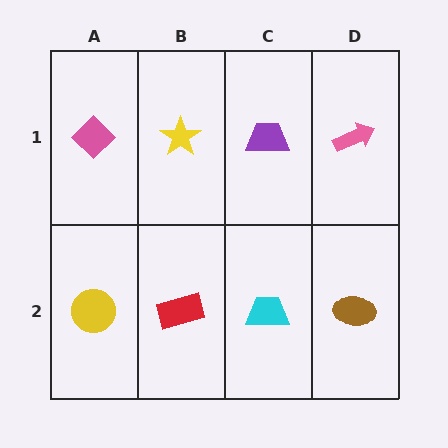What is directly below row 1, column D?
A brown ellipse.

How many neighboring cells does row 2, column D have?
2.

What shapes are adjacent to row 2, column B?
A yellow star (row 1, column B), a yellow circle (row 2, column A), a cyan trapezoid (row 2, column C).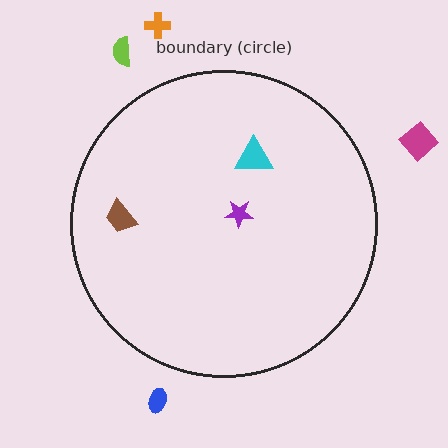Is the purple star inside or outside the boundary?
Inside.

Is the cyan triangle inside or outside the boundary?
Inside.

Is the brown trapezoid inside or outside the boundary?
Inside.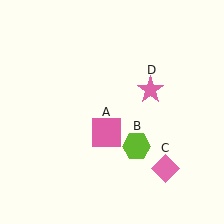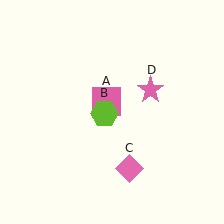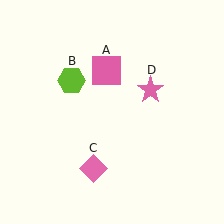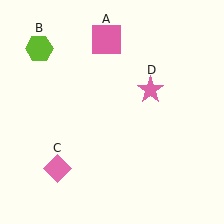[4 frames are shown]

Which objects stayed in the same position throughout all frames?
Pink star (object D) remained stationary.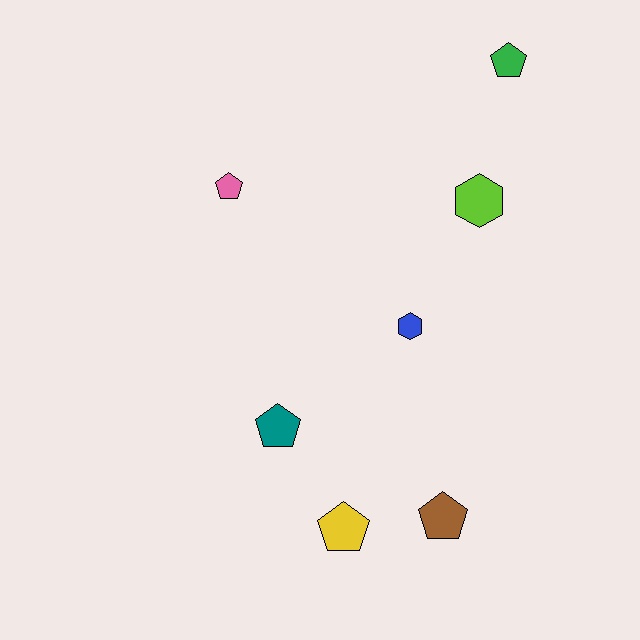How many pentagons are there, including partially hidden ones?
There are 5 pentagons.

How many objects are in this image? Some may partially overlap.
There are 7 objects.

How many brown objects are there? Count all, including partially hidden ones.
There is 1 brown object.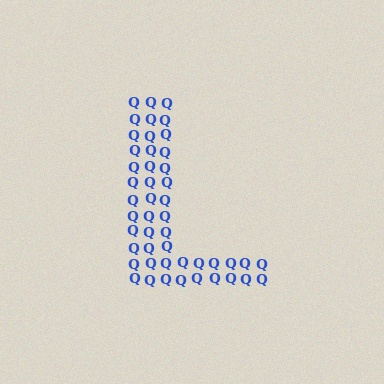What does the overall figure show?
The overall figure shows the letter L.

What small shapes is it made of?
It is made of small letter Q's.